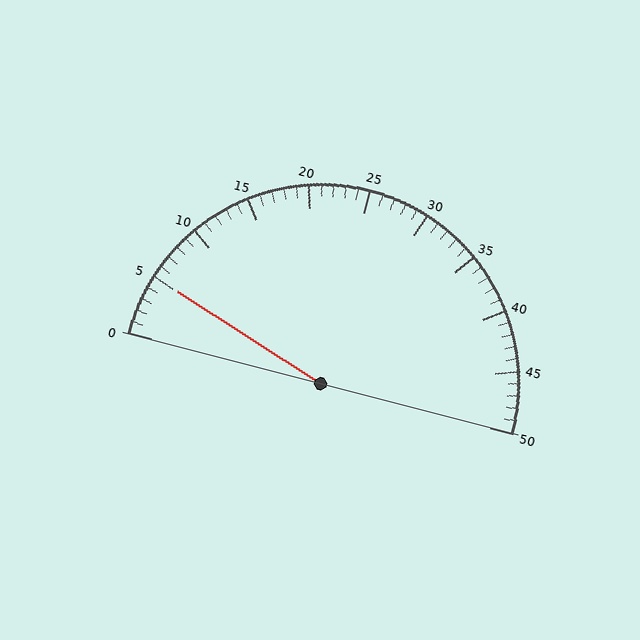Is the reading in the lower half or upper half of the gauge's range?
The reading is in the lower half of the range (0 to 50).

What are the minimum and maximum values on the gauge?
The gauge ranges from 0 to 50.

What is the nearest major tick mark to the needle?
The nearest major tick mark is 5.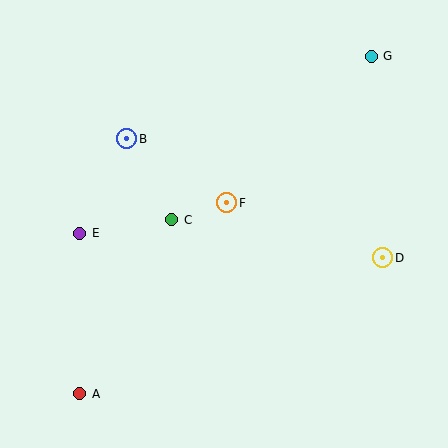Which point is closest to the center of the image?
Point F at (227, 203) is closest to the center.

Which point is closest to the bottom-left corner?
Point A is closest to the bottom-left corner.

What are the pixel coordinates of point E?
Point E is at (80, 233).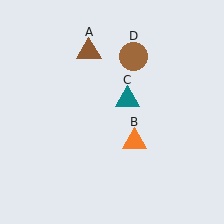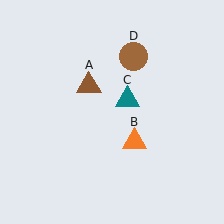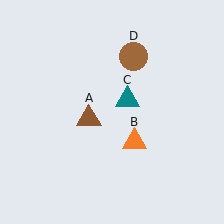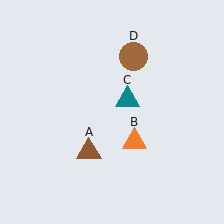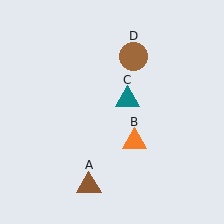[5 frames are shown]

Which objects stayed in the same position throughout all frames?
Orange triangle (object B) and teal triangle (object C) and brown circle (object D) remained stationary.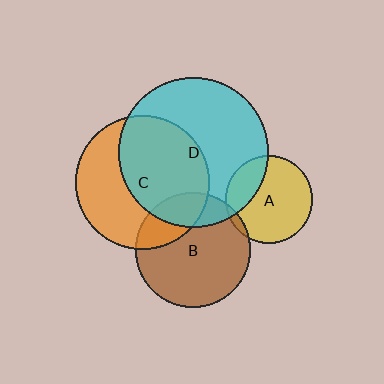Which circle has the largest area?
Circle D (cyan).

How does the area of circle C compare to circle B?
Approximately 1.3 times.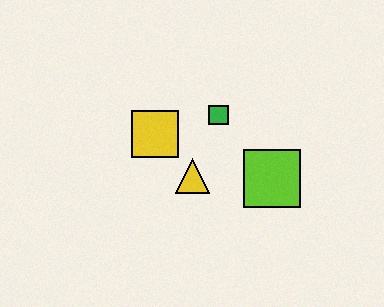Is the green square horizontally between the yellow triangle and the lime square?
Yes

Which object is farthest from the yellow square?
The lime square is farthest from the yellow square.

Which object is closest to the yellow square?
The yellow triangle is closest to the yellow square.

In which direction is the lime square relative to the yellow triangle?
The lime square is to the right of the yellow triangle.